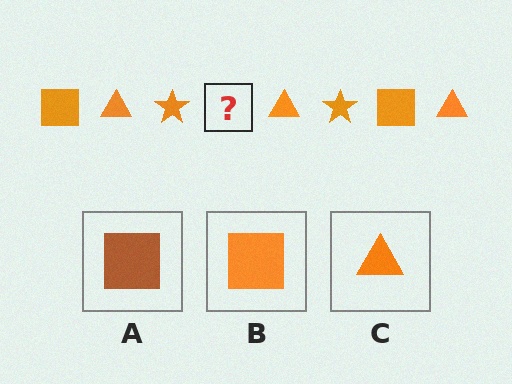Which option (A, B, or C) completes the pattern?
B.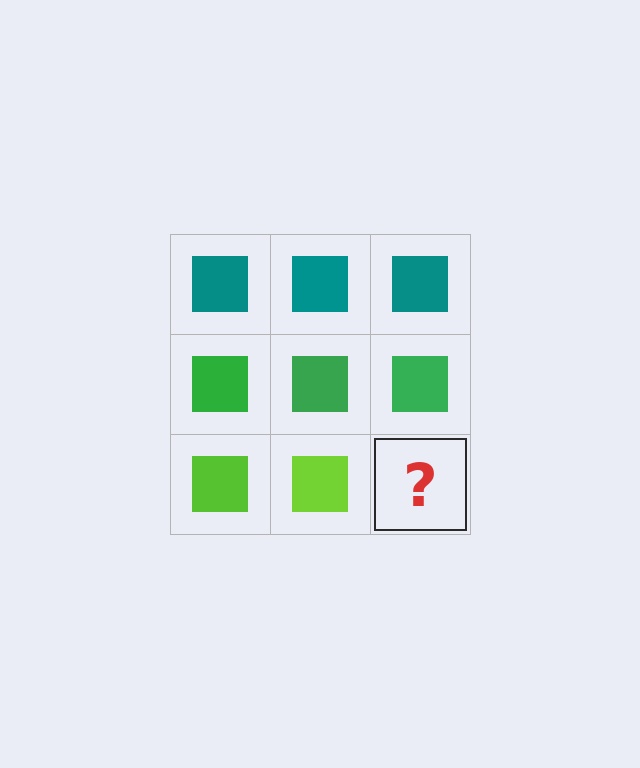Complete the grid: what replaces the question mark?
The question mark should be replaced with a lime square.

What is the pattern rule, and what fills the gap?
The rule is that each row has a consistent color. The gap should be filled with a lime square.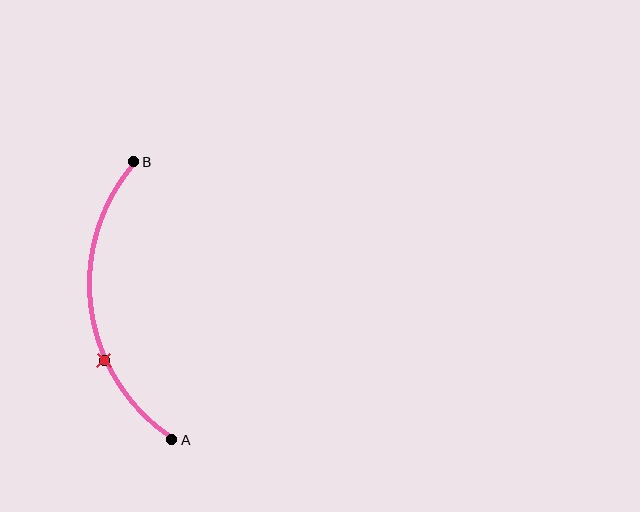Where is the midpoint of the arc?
The arc midpoint is the point on the curve farthest from the straight line joining A and B. It sits to the left of that line.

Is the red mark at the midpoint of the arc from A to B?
No. The red mark lies on the arc but is closer to endpoint A. The arc midpoint would be at the point on the curve equidistant along the arc from both A and B.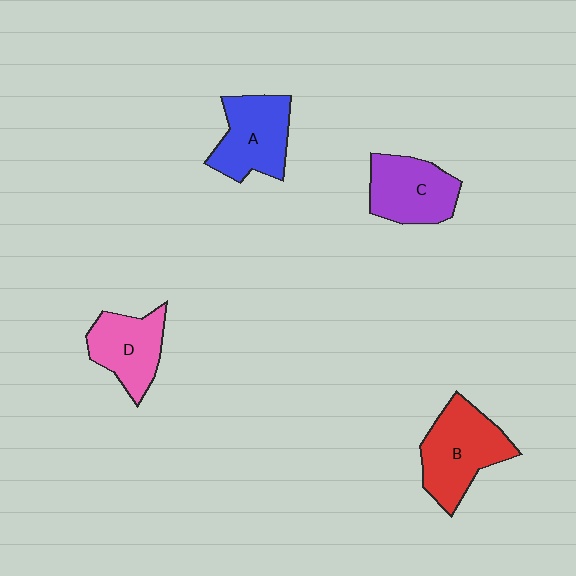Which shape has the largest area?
Shape B (red).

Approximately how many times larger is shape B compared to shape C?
Approximately 1.2 times.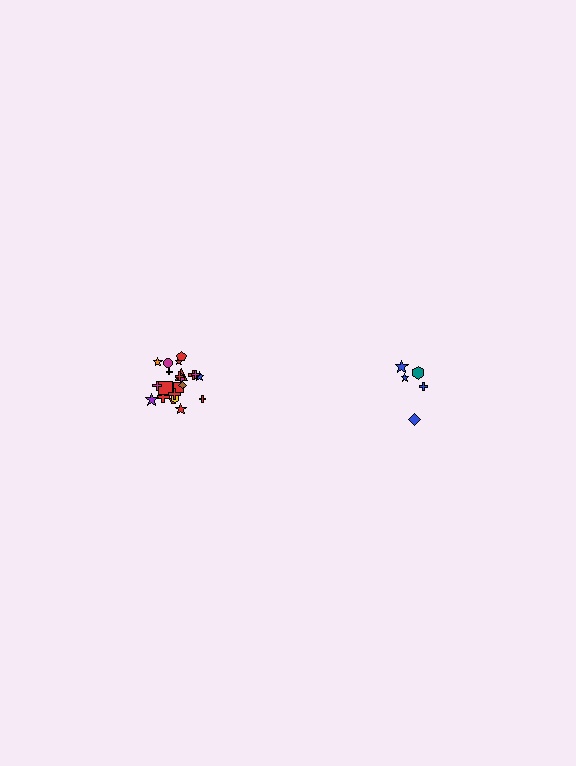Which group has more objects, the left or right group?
The left group.